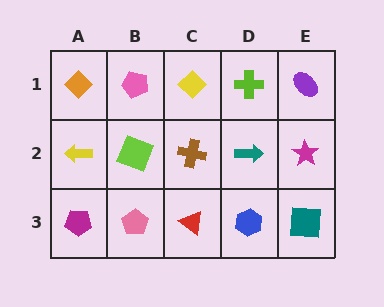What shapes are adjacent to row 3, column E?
A magenta star (row 2, column E), a blue hexagon (row 3, column D).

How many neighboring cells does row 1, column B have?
3.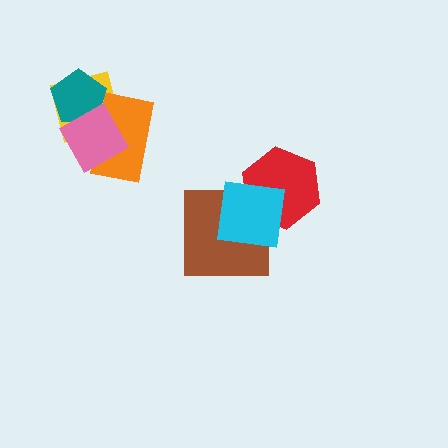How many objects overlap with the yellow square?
3 objects overlap with the yellow square.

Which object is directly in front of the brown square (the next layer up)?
The red hexagon is directly in front of the brown square.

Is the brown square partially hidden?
Yes, it is partially covered by another shape.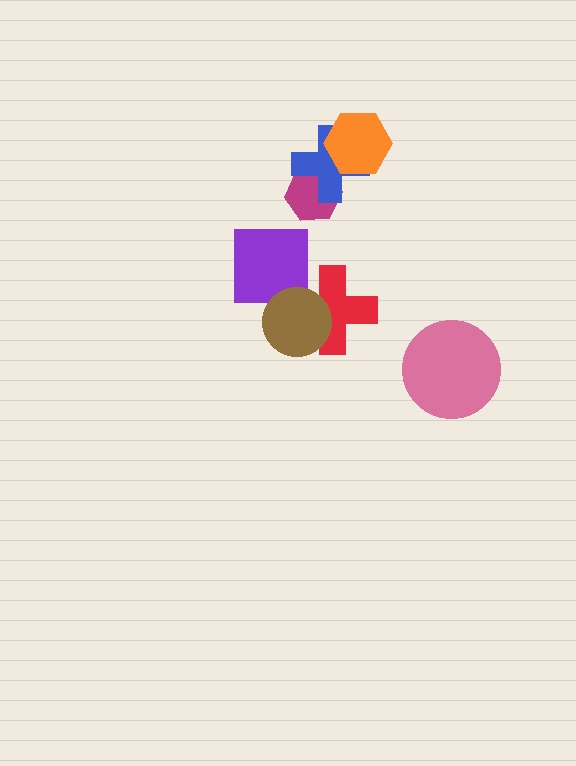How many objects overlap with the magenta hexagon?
1 object overlaps with the magenta hexagon.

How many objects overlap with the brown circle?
2 objects overlap with the brown circle.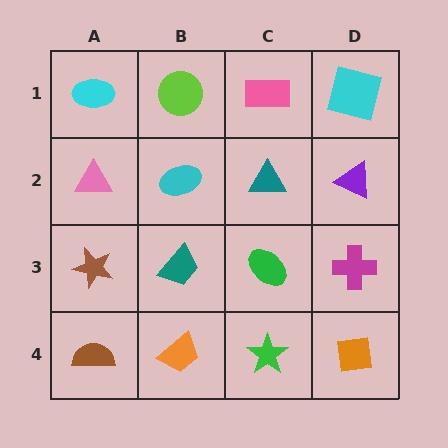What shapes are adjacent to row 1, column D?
A purple triangle (row 2, column D), a pink rectangle (row 1, column C).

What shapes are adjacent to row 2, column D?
A cyan square (row 1, column D), a magenta cross (row 3, column D), a teal triangle (row 2, column C).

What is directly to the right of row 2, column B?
A teal triangle.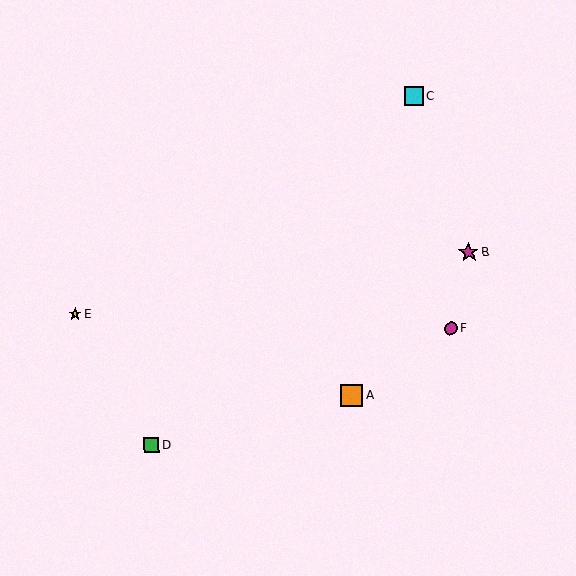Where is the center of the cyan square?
The center of the cyan square is at (414, 96).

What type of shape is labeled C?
Shape C is a cyan square.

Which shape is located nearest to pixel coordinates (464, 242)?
The magenta star (labeled B) at (469, 253) is nearest to that location.